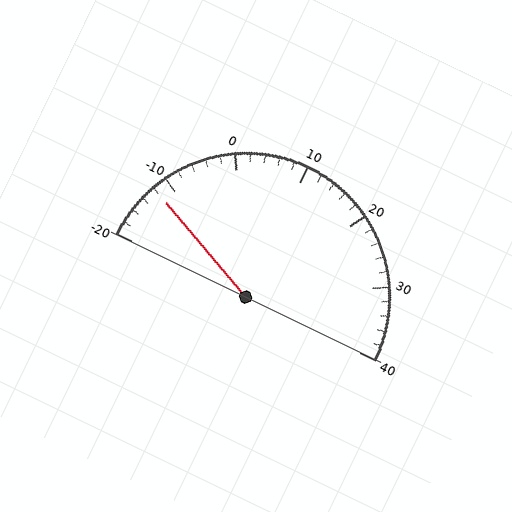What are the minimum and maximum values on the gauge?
The gauge ranges from -20 to 40.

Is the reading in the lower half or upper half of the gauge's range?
The reading is in the lower half of the range (-20 to 40).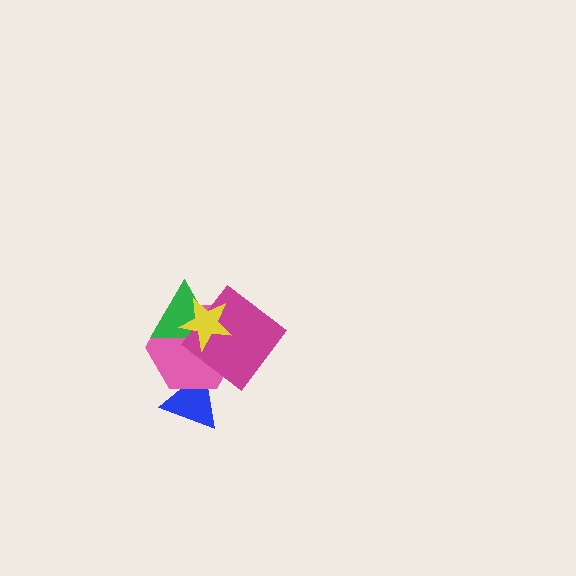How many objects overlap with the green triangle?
3 objects overlap with the green triangle.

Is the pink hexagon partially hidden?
Yes, it is partially covered by another shape.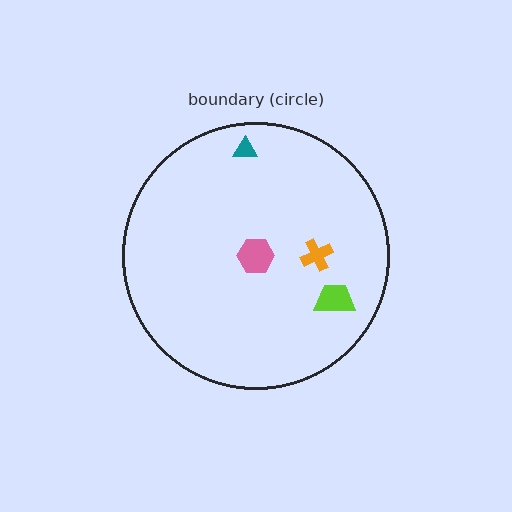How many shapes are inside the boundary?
4 inside, 0 outside.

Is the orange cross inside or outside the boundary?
Inside.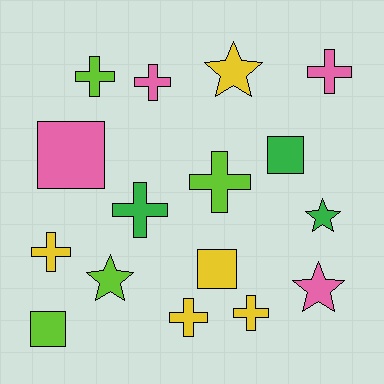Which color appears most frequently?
Yellow, with 5 objects.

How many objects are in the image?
There are 16 objects.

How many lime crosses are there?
There are 2 lime crosses.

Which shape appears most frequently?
Cross, with 8 objects.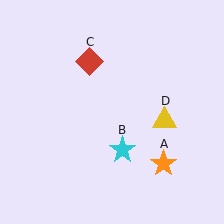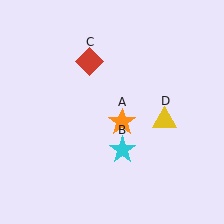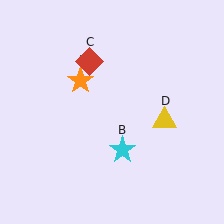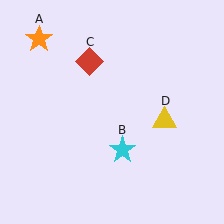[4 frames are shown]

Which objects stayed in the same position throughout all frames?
Cyan star (object B) and red diamond (object C) and yellow triangle (object D) remained stationary.